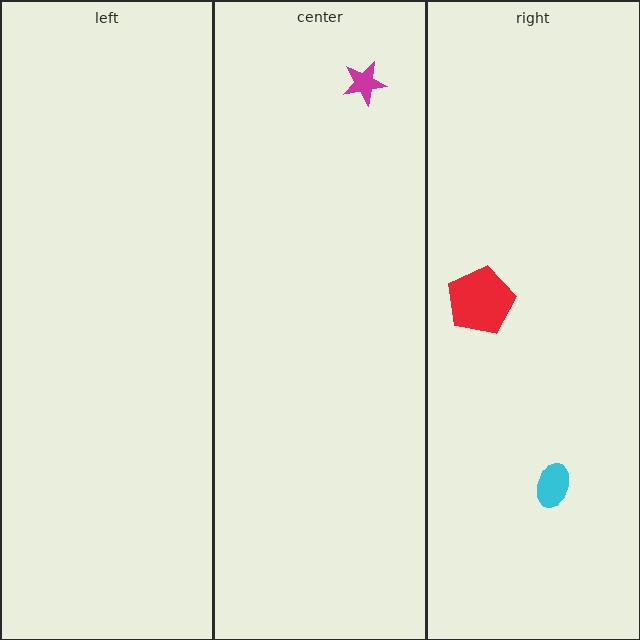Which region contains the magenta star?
The center region.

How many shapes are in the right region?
2.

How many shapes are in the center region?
1.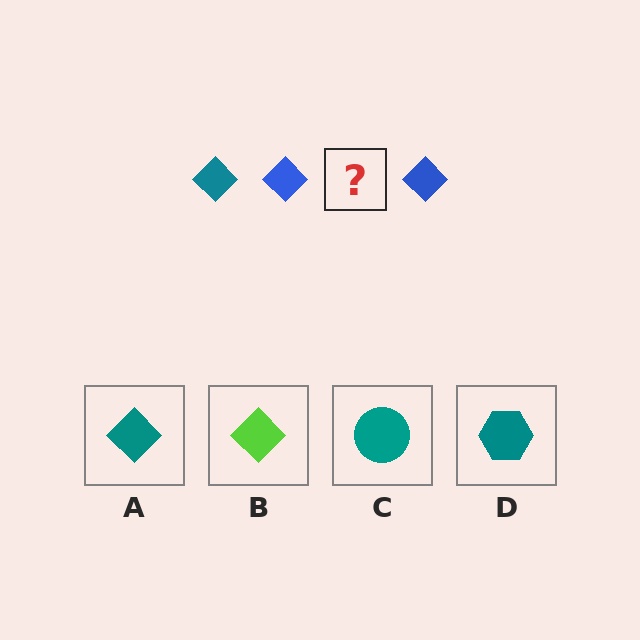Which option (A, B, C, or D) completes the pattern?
A.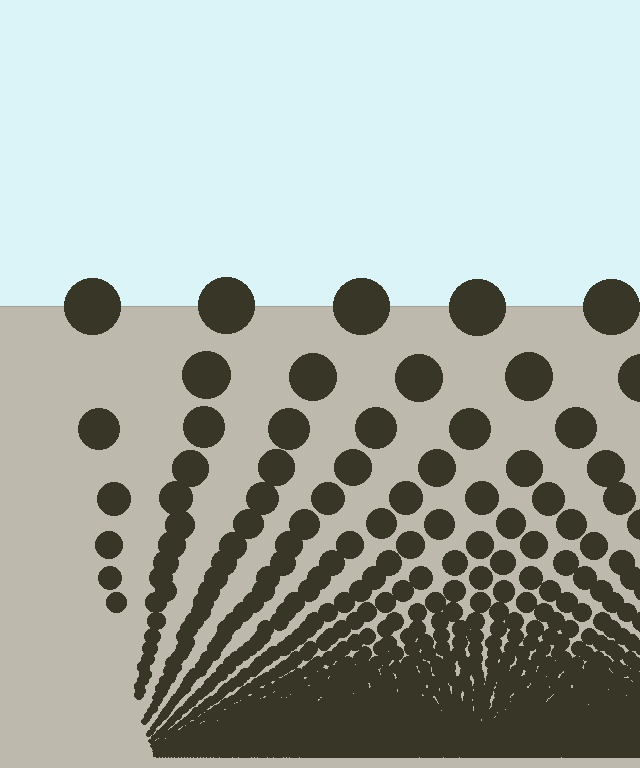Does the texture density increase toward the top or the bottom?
Density increases toward the bottom.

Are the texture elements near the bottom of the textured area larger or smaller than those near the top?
Smaller. The gradient is inverted — elements near the bottom are smaller and denser.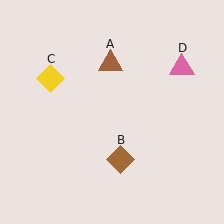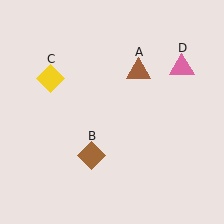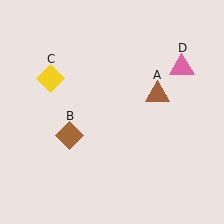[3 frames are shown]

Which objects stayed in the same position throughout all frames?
Yellow diamond (object C) and pink triangle (object D) remained stationary.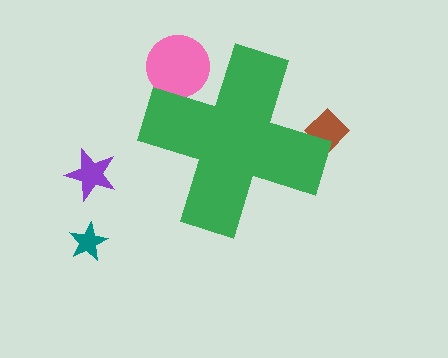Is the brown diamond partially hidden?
Yes, the brown diamond is partially hidden behind the green cross.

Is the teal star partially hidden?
No, the teal star is fully visible.